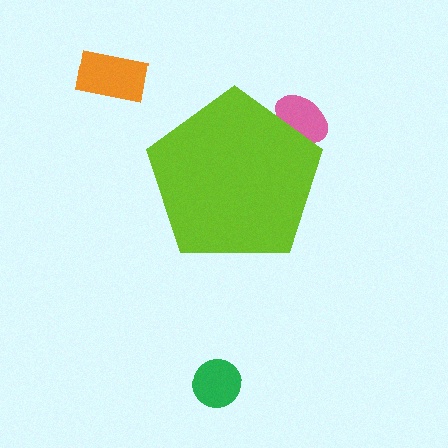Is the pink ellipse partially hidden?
Yes, the pink ellipse is partially hidden behind the lime pentagon.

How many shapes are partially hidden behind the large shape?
1 shape is partially hidden.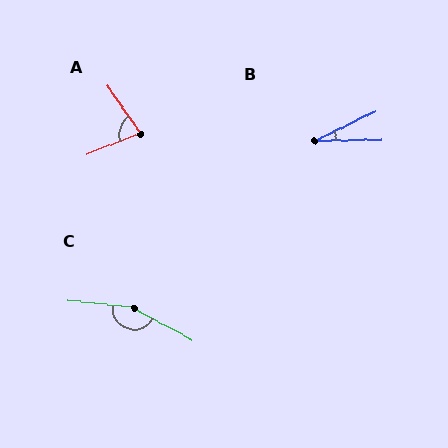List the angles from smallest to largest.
B (25°), A (76°), C (158°).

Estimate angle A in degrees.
Approximately 76 degrees.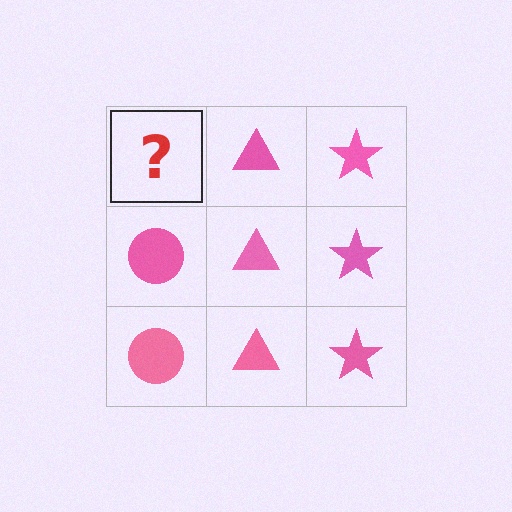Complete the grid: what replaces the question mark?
The question mark should be replaced with a pink circle.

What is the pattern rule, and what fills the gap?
The rule is that each column has a consistent shape. The gap should be filled with a pink circle.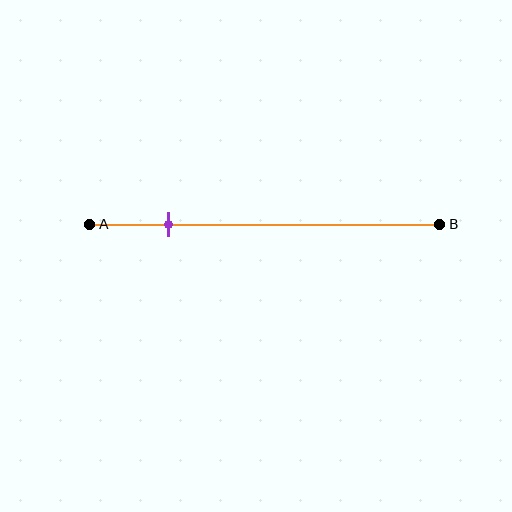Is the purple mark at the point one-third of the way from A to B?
No, the mark is at about 25% from A, not at the 33% one-third point.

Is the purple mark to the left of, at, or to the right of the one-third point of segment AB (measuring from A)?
The purple mark is to the left of the one-third point of segment AB.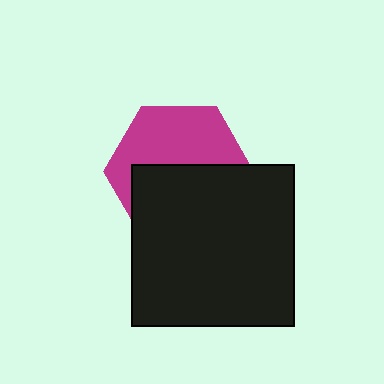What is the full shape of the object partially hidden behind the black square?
The partially hidden object is a magenta hexagon.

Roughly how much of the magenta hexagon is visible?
About half of it is visible (roughly 48%).